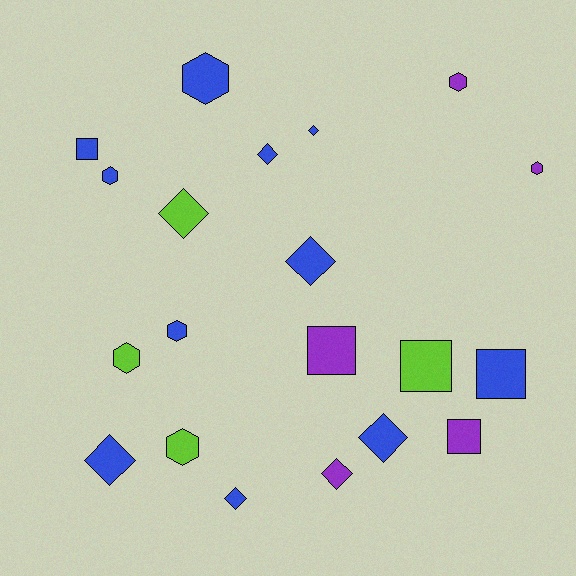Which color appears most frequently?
Blue, with 11 objects.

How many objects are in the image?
There are 20 objects.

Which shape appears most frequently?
Diamond, with 8 objects.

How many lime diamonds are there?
There is 1 lime diamond.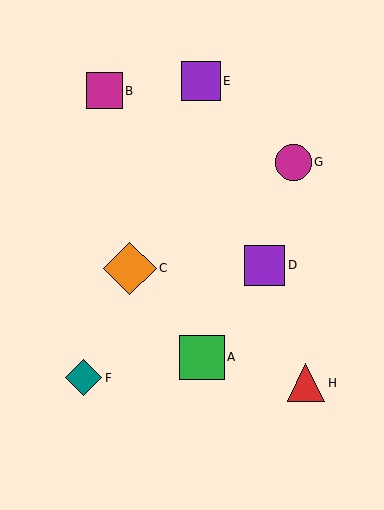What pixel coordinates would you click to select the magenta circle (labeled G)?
Click at (293, 162) to select the magenta circle G.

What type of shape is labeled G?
Shape G is a magenta circle.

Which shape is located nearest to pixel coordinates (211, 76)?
The purple square (labeled E) at (201, 81) is nearest to that location.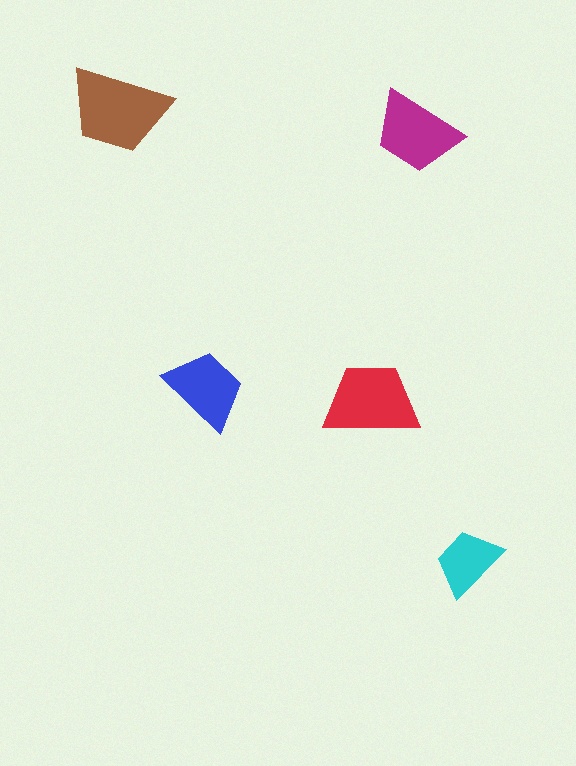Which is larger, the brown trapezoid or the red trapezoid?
The brown one.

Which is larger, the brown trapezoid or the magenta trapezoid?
The brown one.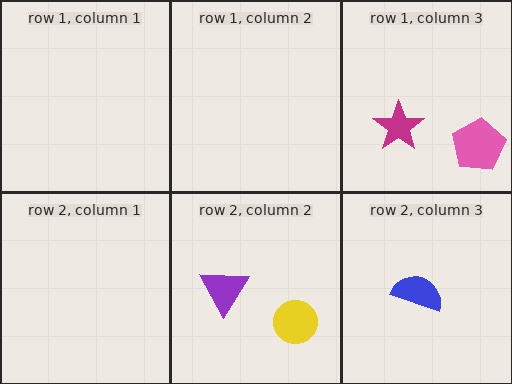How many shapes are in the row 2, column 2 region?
2.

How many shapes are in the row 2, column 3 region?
1.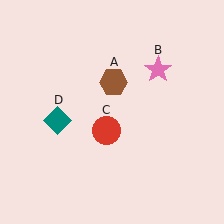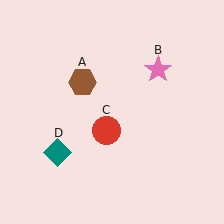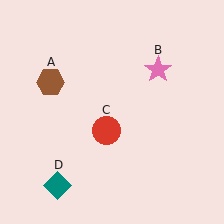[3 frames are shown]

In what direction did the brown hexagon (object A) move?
The brown hexagon (object A) moved left.